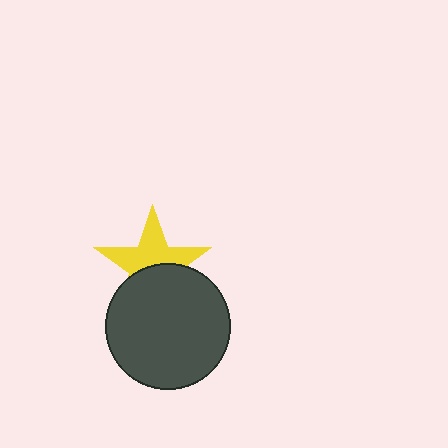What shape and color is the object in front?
The object in front is a dark gray circle.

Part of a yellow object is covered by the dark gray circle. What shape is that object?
It is a star.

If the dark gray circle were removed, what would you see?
You would see the complete yellow star.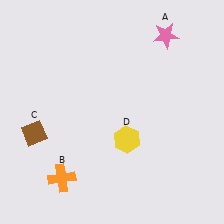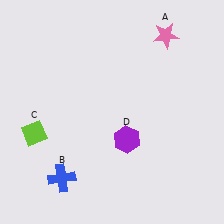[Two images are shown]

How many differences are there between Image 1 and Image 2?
There are 3 differences between the two images.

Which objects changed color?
B changed from orange to blue. C changed from brown to lime. D changed from yellow to purple.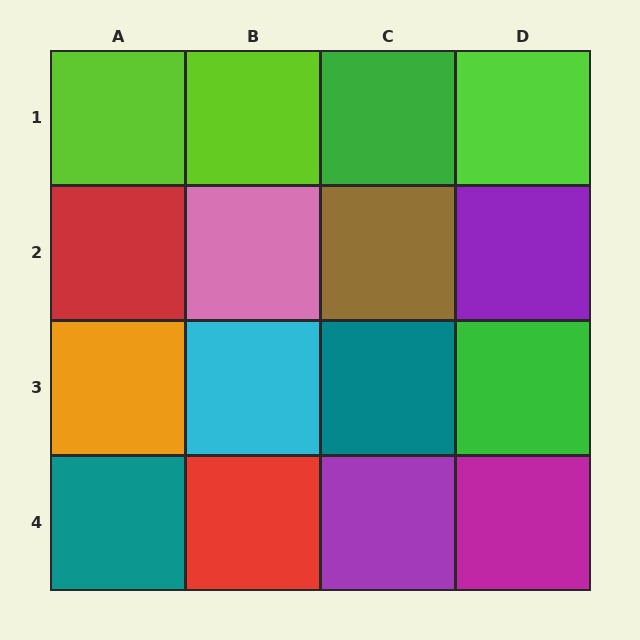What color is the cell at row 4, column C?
Purple.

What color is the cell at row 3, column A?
Orange.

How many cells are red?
2 cells are red.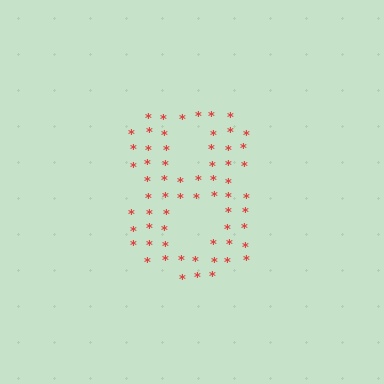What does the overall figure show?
The overall figure shows the digit 8.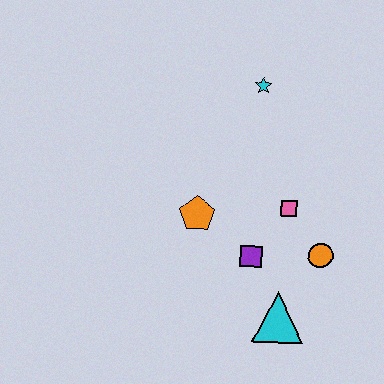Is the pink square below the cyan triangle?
No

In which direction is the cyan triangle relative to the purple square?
The cyan triangle is below the purple square.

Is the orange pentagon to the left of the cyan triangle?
Yes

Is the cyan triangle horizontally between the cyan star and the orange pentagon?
No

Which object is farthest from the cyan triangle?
The cyan star is farthest from the cyan triangle.